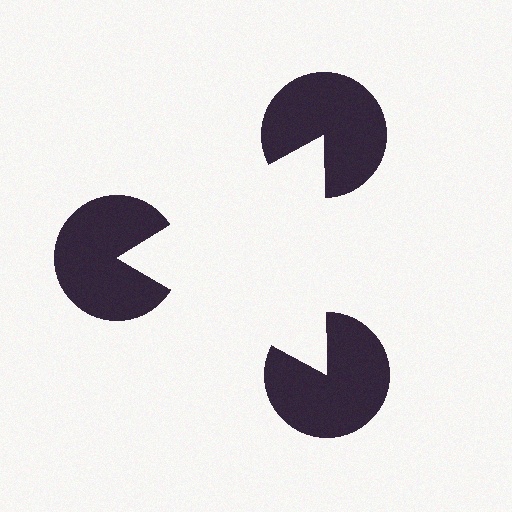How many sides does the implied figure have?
3 sides.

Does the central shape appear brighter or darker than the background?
It typically appears slightly brighter than the background, even though no actual brightness change is drawn.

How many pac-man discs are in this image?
There are 3 — one at each vertex of the illusory triangle.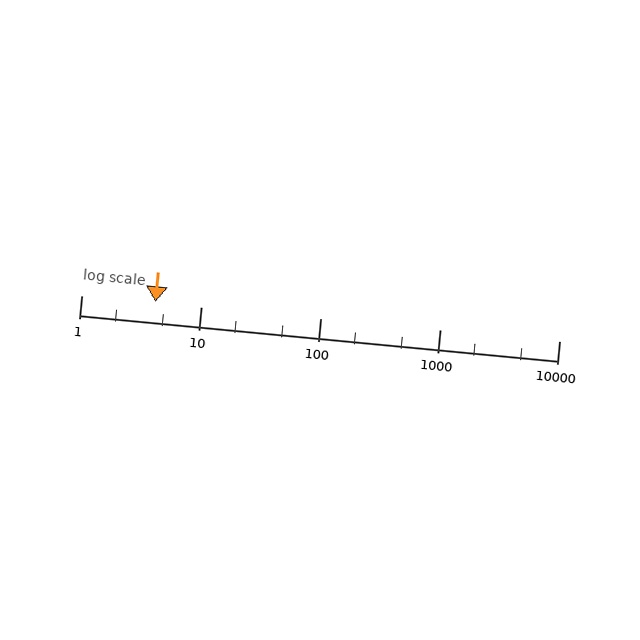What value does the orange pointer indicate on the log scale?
The pointer indicates approximately 4.2.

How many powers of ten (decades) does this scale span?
The scale spans 4 decades, from 1 to 10000.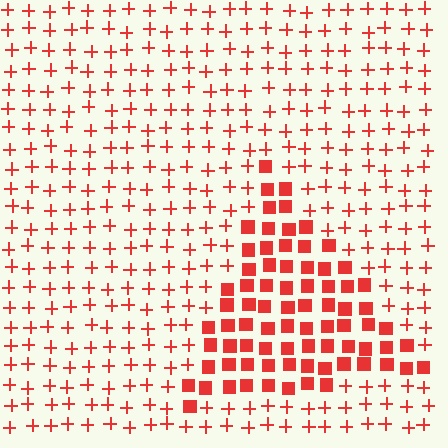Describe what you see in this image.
The image is filled with small red elements arranged in a uniform grid. A triangle-shaped region contains squares, while the surrounding area contains plus signs. The boundary is defined purely by the change in element shape.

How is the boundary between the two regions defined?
The boundary is defined by a change in element shape: squares inside vs. plus signs outside. All elements share the same color and spacing.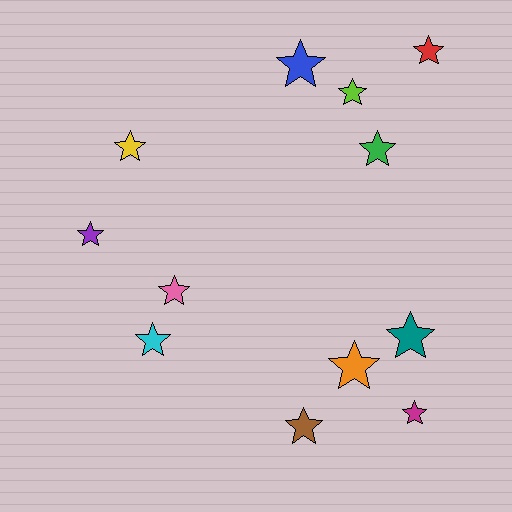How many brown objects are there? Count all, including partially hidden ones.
There is 1 brown object.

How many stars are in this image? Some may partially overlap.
There are 12 stars.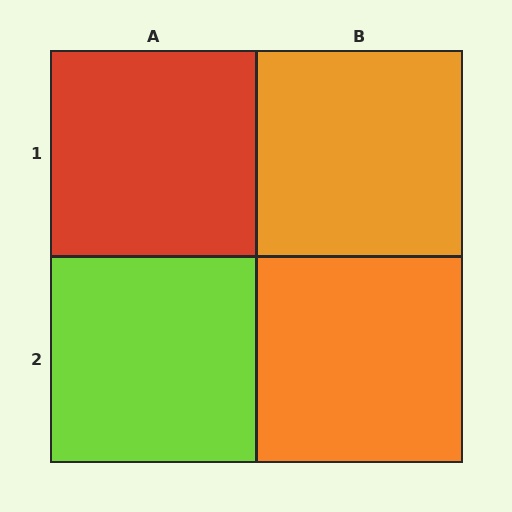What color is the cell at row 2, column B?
Orange.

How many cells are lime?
1 cell is lime.